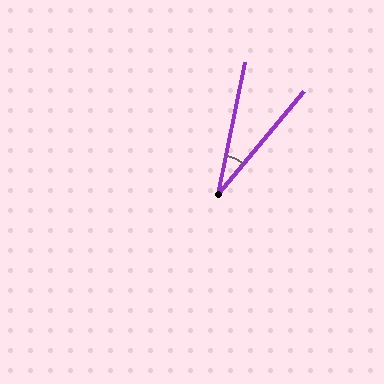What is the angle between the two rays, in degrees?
Approximately 29 degrees.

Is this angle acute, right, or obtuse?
It is acute.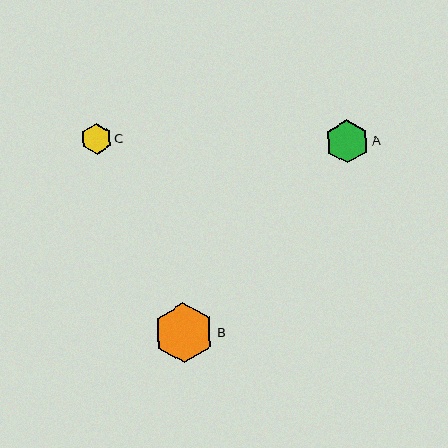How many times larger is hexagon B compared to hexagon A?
Hexagon B is approximately 1.4 times the size of hexagon A.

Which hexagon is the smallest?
Hexagon C is the smallest with a size of approximately 30 pixels.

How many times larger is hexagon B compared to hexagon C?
Hexagon B is approximately 2.0 times the size of hexagon C.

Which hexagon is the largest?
Hexagon B is the largest with a size of approximately 60 pixels.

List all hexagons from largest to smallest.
From largest to smallest: B, A, C.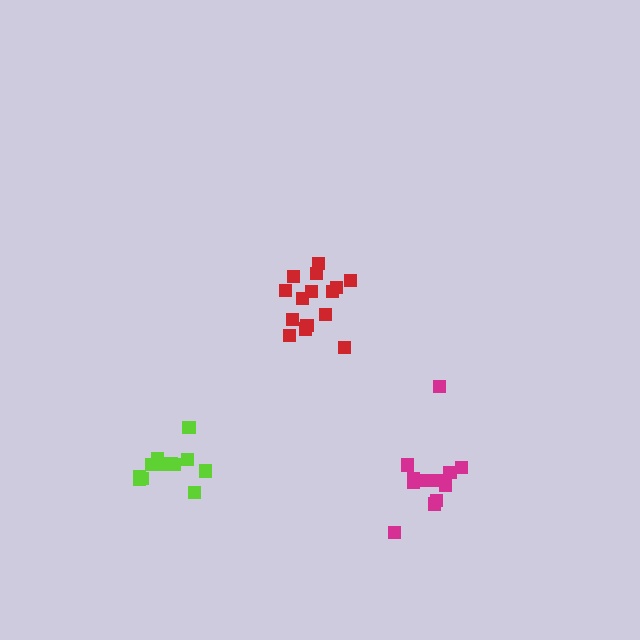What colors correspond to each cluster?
The clusters are colored: magenta, lime, red.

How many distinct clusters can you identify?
There are 3 distinct clusters.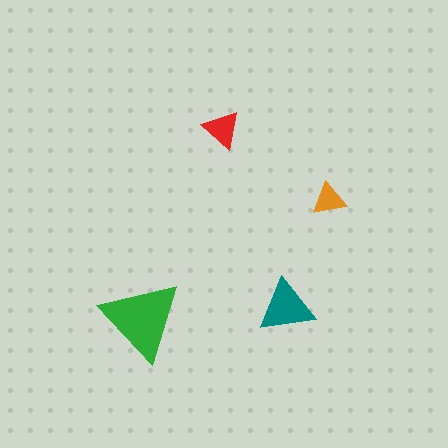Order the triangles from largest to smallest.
the green one, the teal one, the red one, the orange one.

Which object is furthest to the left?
The green triangle is leftmost.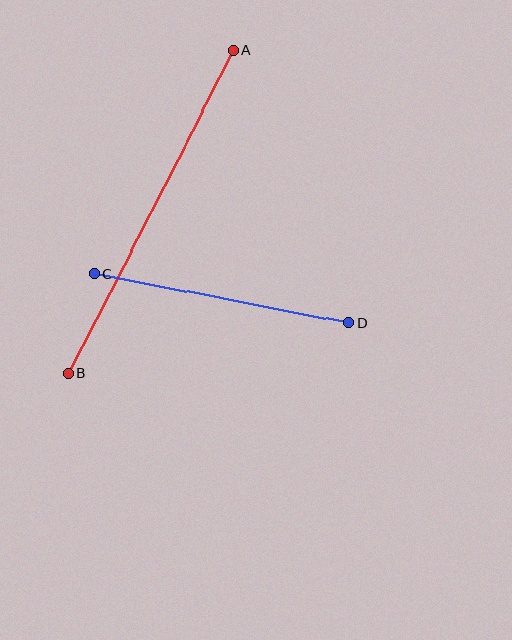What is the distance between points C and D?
The distance is approximately 260 pixels.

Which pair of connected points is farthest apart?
Points A and B are farthest apart.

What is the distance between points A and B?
The distance is approximately 363 pixels.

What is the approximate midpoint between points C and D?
The midpoint is at approximately (221, 298) pixels.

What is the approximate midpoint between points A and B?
The midpoint is at approximately (151, 212) pixels.